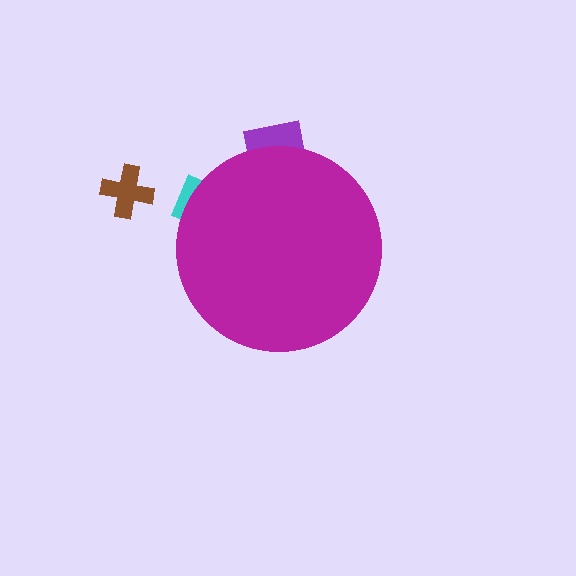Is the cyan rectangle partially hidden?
Yes, the cyan rectangle is partially hidden behind the magenta circle.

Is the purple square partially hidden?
Yes, the purple square is partially hidden behind the magenta circle.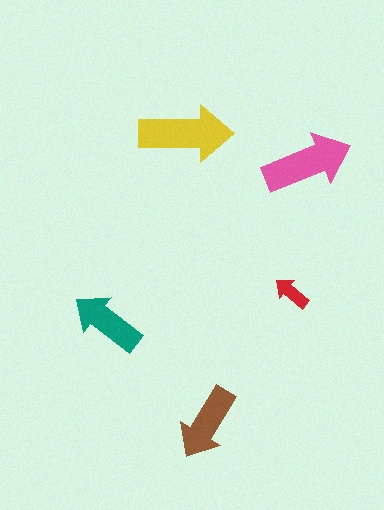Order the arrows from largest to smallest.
the yellow one, the pink one, the brown one, the teal one, the red one.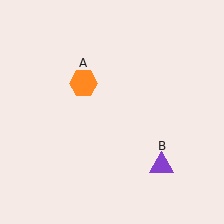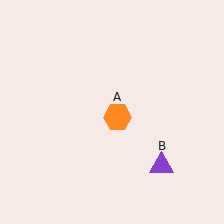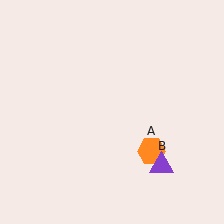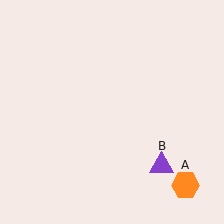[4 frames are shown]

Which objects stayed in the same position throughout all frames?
Purple triangle (object B) remained stationary.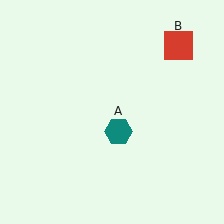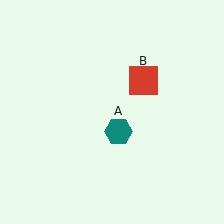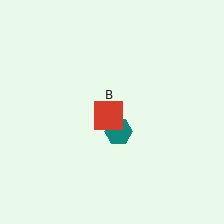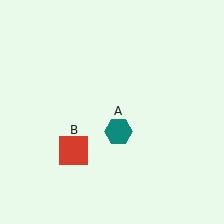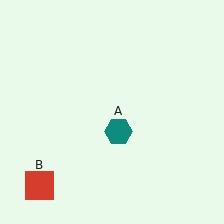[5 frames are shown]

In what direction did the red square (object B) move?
The red square (object B) moved down and to the left.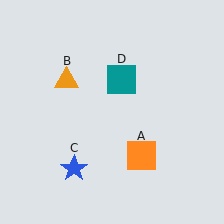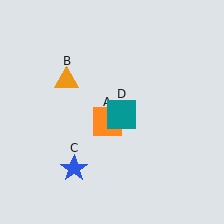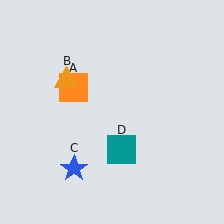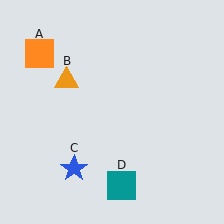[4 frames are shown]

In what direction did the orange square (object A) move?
The orange square (object A) moved up and to the left.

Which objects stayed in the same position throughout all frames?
Orange triangle (object B) and blue star (object C) remained stationary.